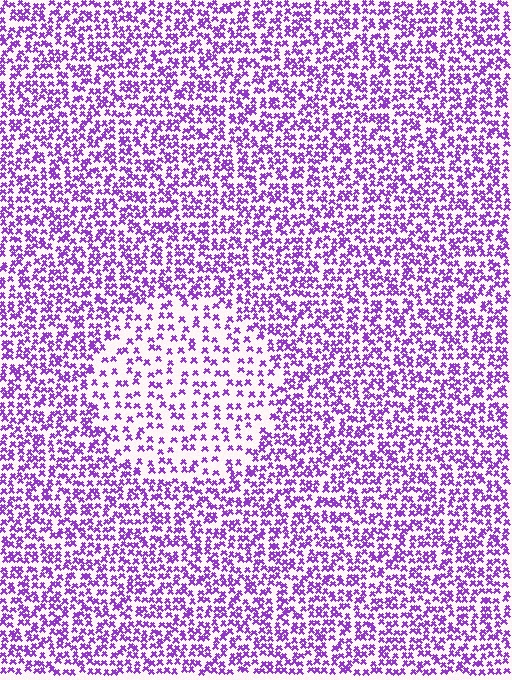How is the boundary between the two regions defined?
The boundary is defined by a change in element density (approximately 2.0x ratio). All elements are the same color, size, and shape.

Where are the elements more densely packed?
The elements are more densely packed outside the circle boundary.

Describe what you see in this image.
The image contains small purple elements arranged at two different densities. A circle-shaped region is visible where the elements are less densely packed than the surrounding area.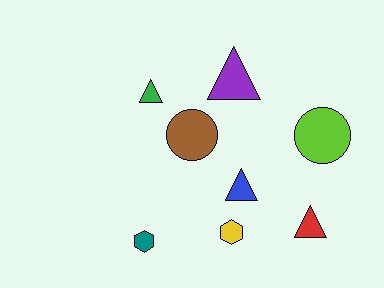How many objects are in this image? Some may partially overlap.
There are 8 objects.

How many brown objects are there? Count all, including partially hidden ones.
There is 1 brown object.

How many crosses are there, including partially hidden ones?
There are no crosses.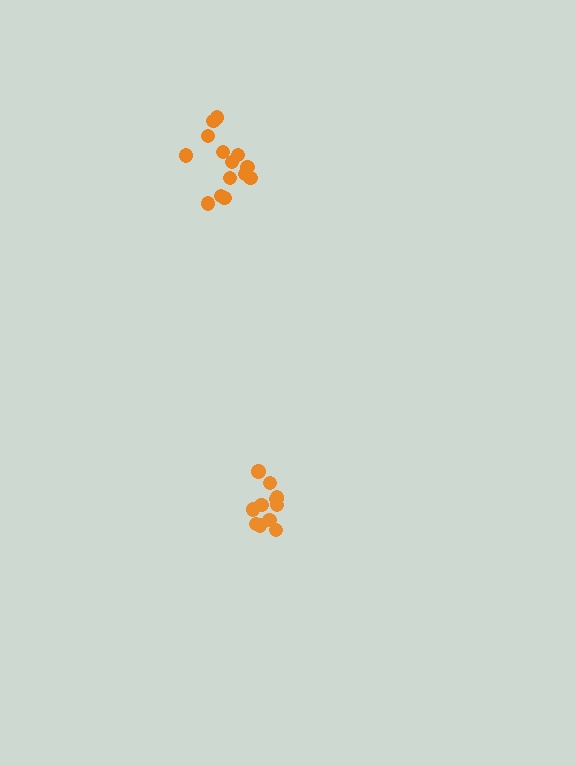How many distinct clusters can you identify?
There are 2 distinct clusters.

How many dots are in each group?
Group 1: 12 dots, Group 2: 14 dots (26 total).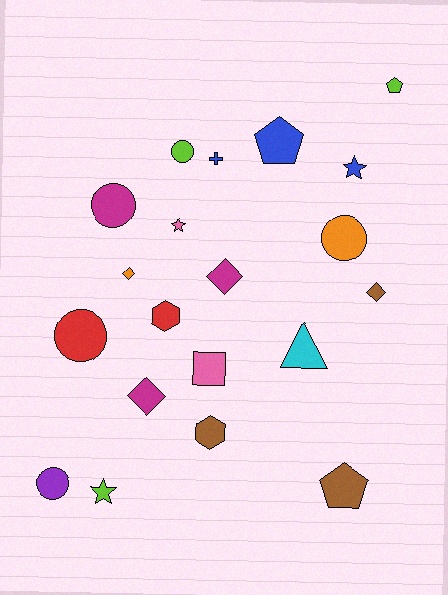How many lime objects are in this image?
There are 3 lime objects.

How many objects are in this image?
There are 20 objects.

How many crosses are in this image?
There is 1 cross.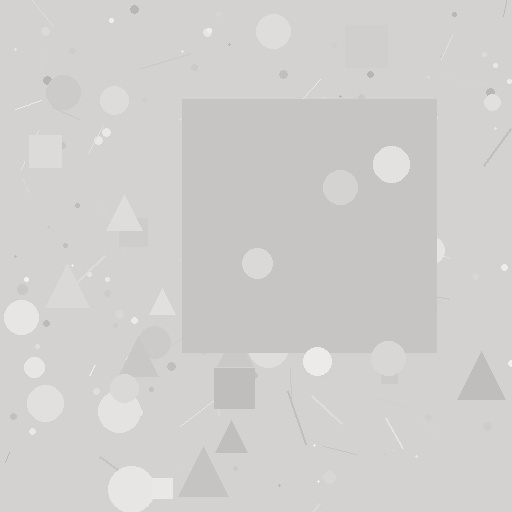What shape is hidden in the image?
A square is hidden in the image.